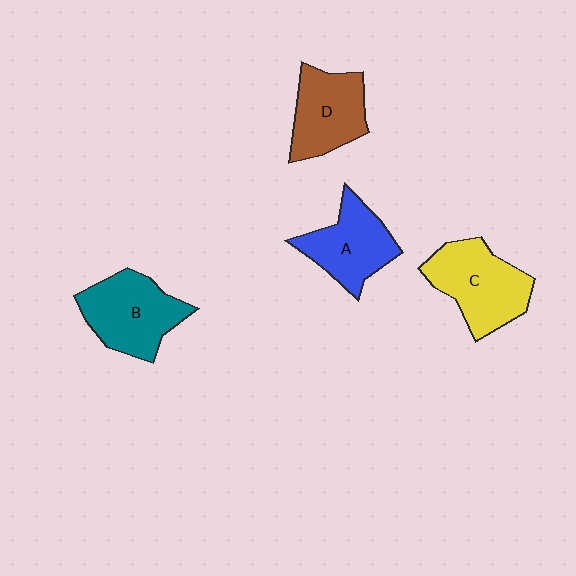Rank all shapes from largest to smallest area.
From largest to smallest: C (yellow), B (teal), A (blue), D (brown).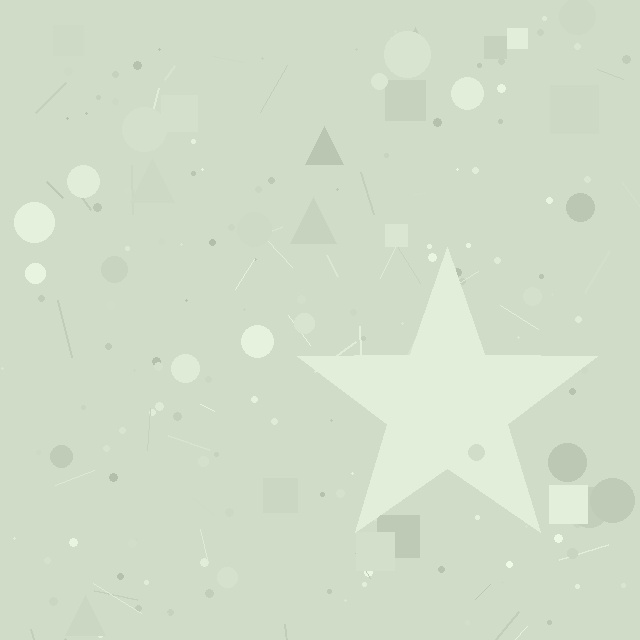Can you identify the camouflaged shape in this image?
The camouflaged shape is a star.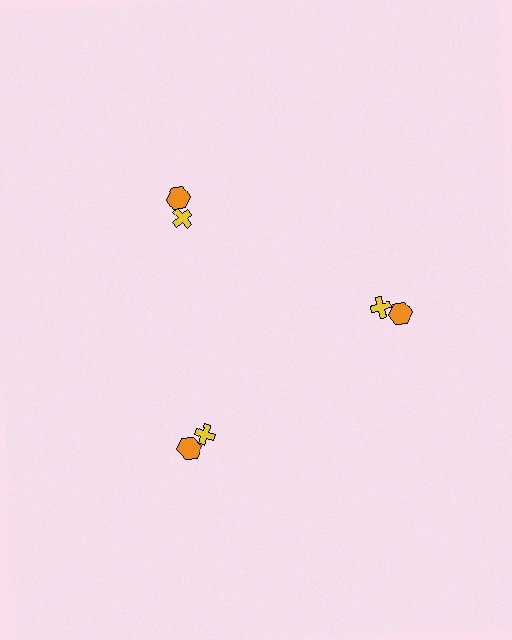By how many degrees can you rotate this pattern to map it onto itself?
The pattern maps onto itself every 120 degrees of rotation.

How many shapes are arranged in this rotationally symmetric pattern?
There are 6 shapes, arranged in 3 groups of 2.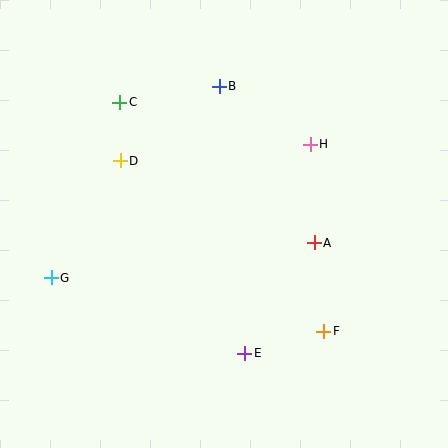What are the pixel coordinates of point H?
Point H is at (310, 144).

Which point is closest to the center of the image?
Point A at (314, 243) is closest to the center.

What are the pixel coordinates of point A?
Point A is at (314, 243).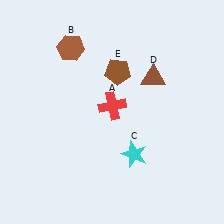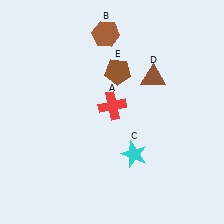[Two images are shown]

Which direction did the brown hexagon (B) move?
The brown hexagon (B) moved right.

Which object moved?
The brown hexagon (B) moved right.